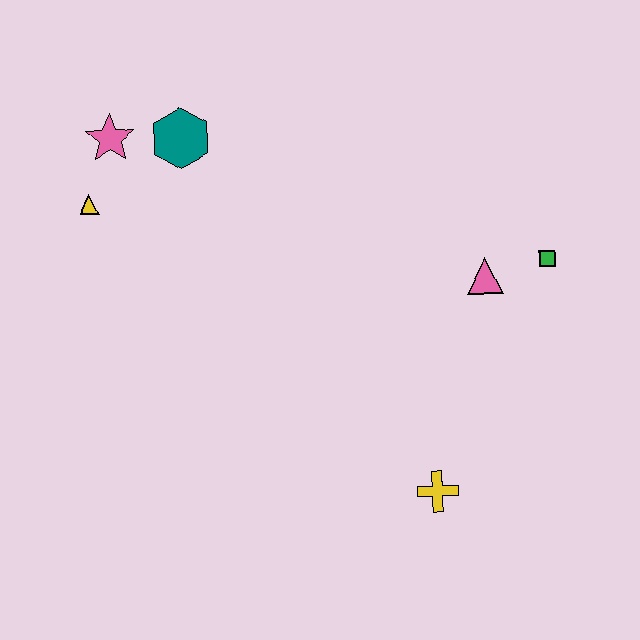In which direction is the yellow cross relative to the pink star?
The yellow cross is below the pink star.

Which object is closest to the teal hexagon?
The pink star is closest to the teal hexagon.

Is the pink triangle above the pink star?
No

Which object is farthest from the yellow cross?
The pink star is farthest from the yellow cross.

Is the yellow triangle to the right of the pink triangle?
No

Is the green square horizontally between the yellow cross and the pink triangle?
No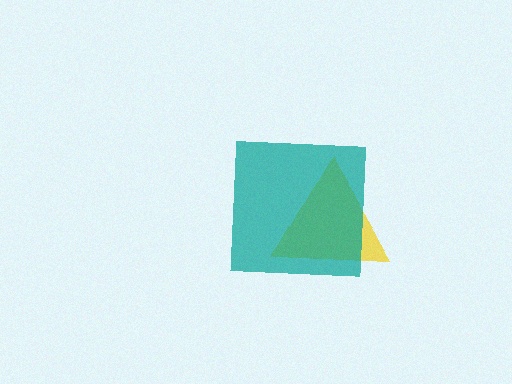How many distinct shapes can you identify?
There are 2 distinct shapes: a yellow triangle, a teal square.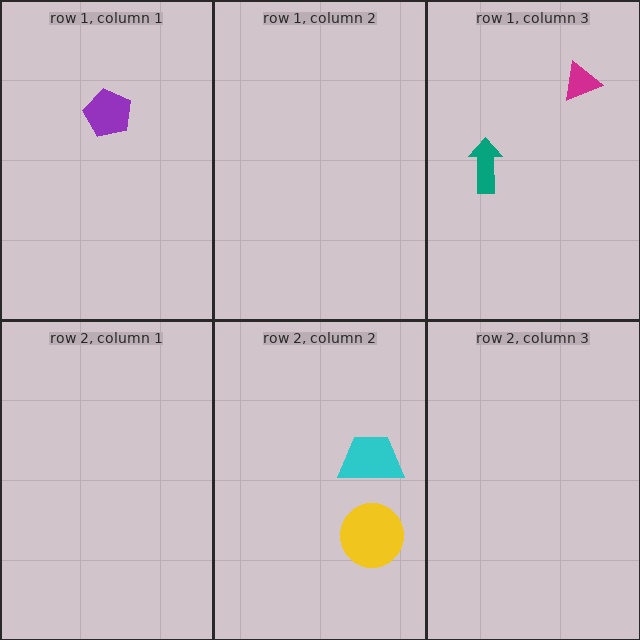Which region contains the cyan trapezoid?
The row 2, column 2 region.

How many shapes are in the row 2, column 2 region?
2.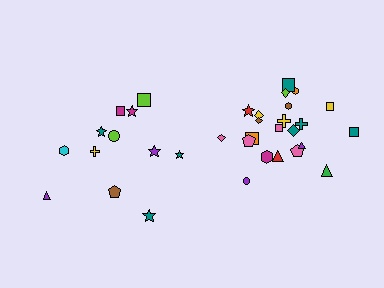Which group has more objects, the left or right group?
The right group.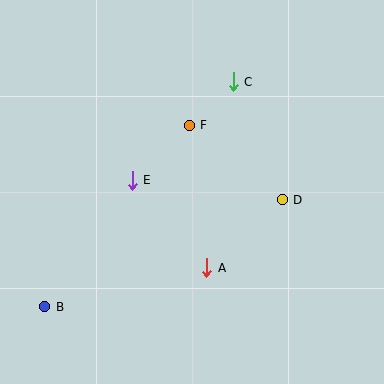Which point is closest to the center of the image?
Point E at (132, 180) is closest to the center.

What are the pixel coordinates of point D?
Point D is at (282, 200).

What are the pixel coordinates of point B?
Point B is at (45, 307).